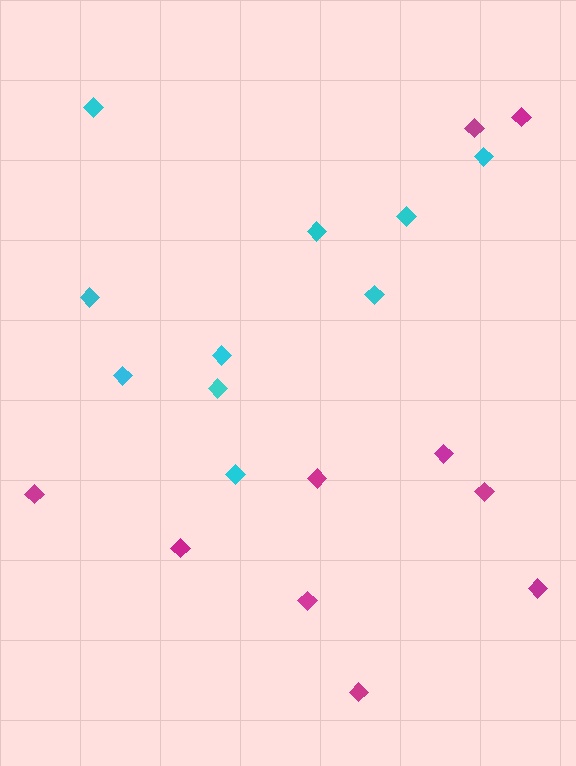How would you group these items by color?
There are 2 groups: one group of magenta diamonds (10) and one group of cyan diamonds (10).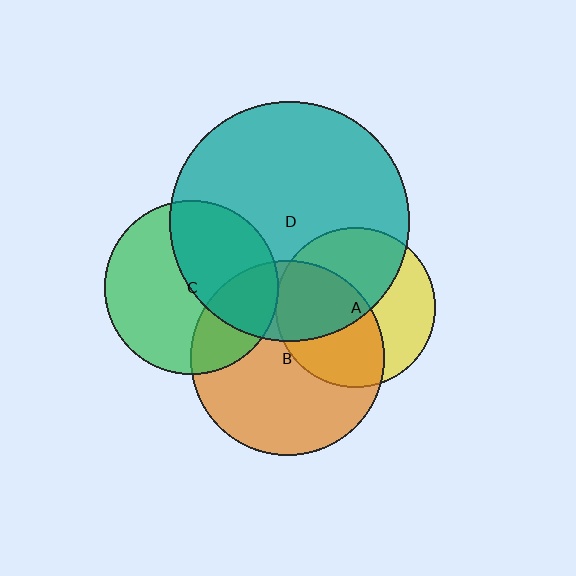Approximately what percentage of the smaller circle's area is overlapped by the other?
Approximately 25%.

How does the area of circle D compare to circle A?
Approximately 2.2 times.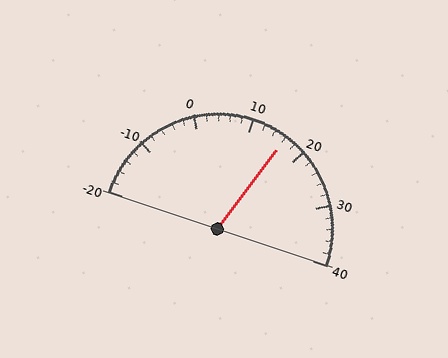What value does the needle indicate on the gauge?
The needle indicates approximately 16.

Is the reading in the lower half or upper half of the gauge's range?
The reading is in the upper half of the range (-20 to 40).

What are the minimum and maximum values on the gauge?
The gauge ranges from -20 to 40.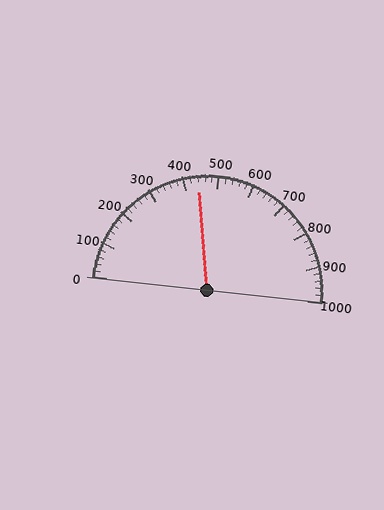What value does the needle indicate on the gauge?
The needle indicates approximately 440.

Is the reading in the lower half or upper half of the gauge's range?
The reading is in the lower half of the range (0 to 1000).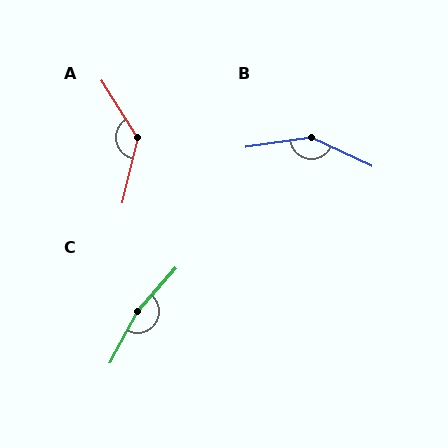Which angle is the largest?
C, at approximately 167 degrees.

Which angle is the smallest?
A, at approximately 134 degrees.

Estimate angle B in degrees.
Approximately 146 degrees.